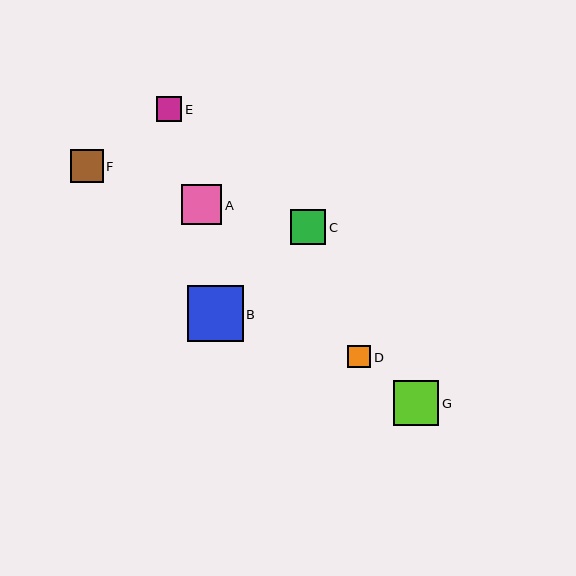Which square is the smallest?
Square D is the smallest with a size of approximately 23 pixels.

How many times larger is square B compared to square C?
Square B is approximately 1.6 times the size of square C.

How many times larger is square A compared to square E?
Square A is approximately 1.6 times the size of square E.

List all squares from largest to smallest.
From largest to smallest: B, G, A, C, F, E, D.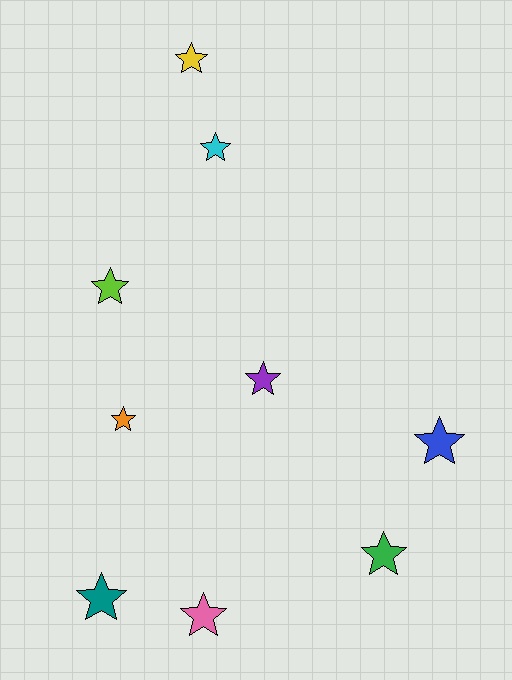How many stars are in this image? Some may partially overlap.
There are 9 stars.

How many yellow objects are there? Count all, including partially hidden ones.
There is 1 yellow object.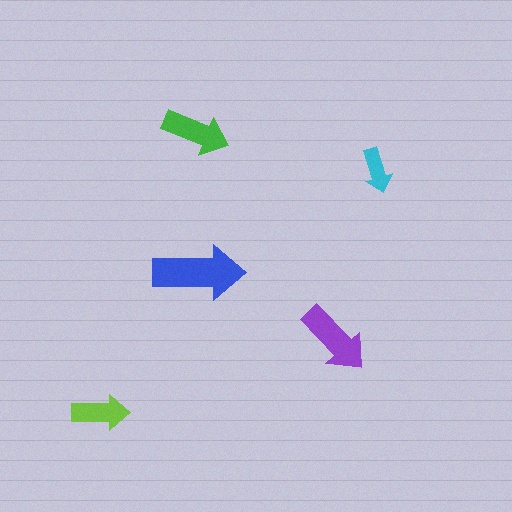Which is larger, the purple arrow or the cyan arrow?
The purple one.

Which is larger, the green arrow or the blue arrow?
The blue one.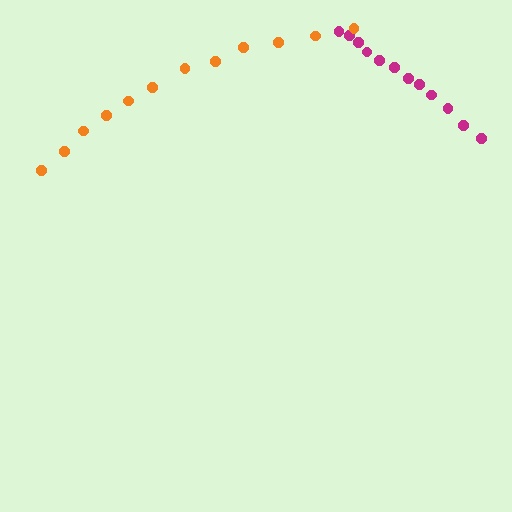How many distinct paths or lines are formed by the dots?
There are 2 distinct paths.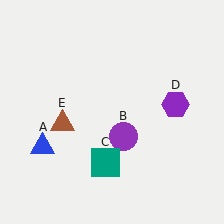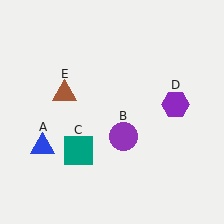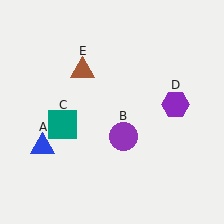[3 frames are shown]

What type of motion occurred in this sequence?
The teal square (object C), brown triangle (object E) rotated clockwise around the center of the scene.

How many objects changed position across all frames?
2 objects changed position: teal square (object C), brown triangle (object E).